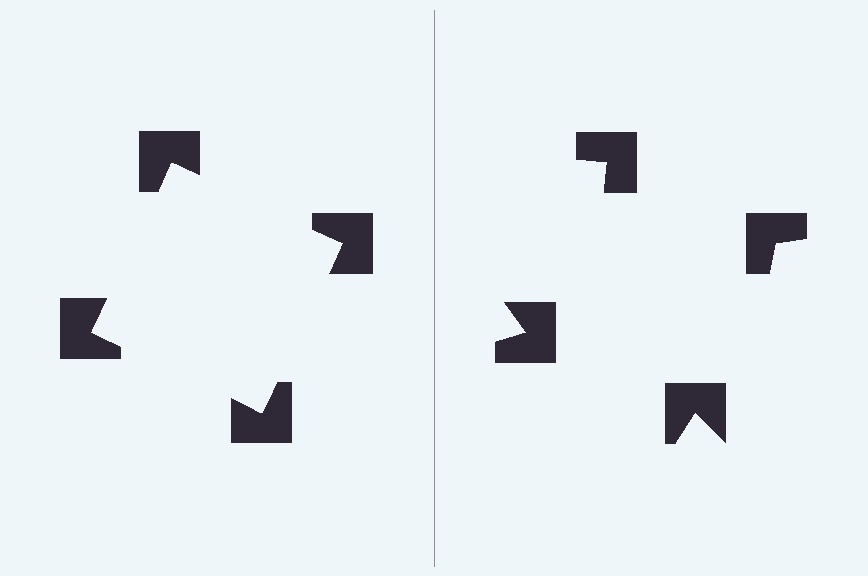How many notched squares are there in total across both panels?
8 — 4 on each side.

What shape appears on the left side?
An illusory square.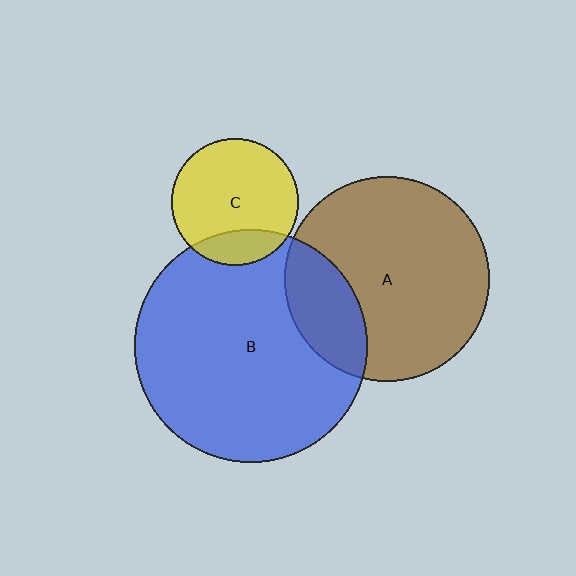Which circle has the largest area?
Circle B (blue).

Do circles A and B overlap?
Yes.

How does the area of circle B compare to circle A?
Approximately 1.3 times.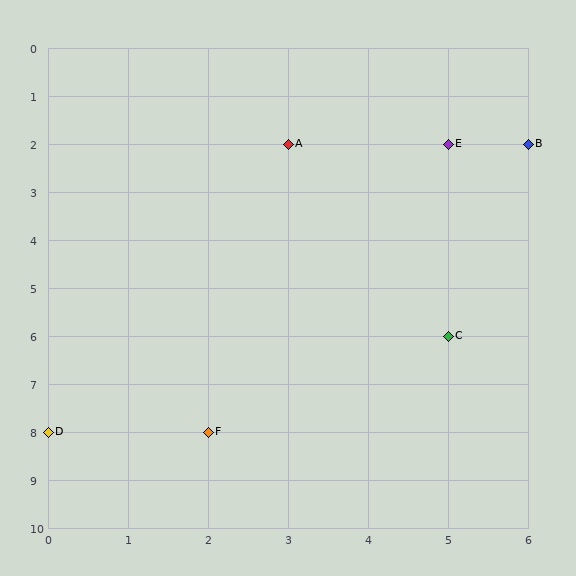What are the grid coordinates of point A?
Point A is at grid coordinates (3, 2).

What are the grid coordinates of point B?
Point B is at grid coordinates (6, 2).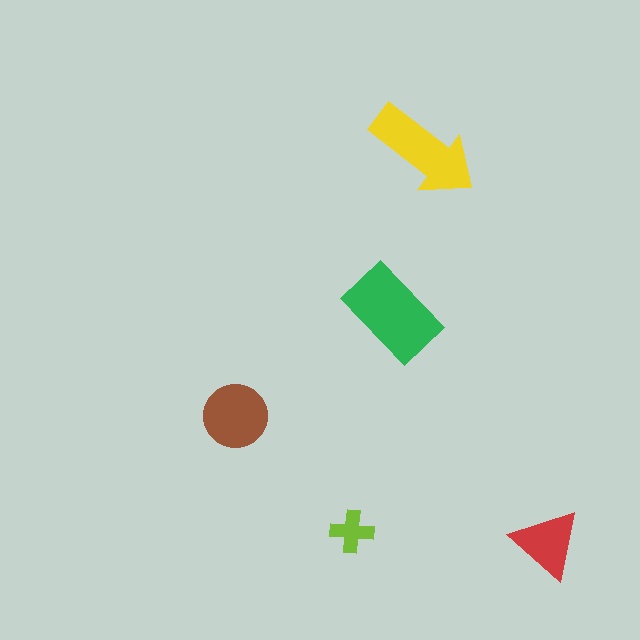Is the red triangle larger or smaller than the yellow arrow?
Smaller.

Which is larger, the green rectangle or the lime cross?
The green rectangle.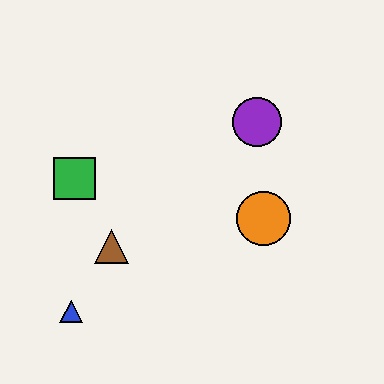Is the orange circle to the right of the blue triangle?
Yes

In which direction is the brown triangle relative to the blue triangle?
The brown triangle is above the blue triangle.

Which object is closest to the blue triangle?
The brown triangle is closest to the blue triangle.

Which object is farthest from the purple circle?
The blue triangle is farthest from the purple circle.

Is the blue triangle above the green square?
No